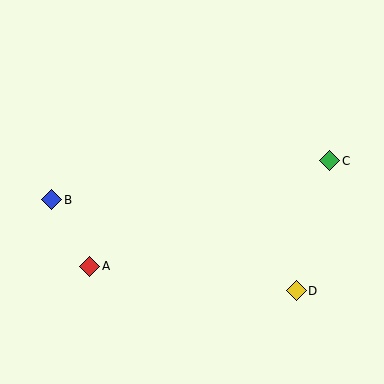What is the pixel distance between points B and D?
The distance between B and D is 261 pixels.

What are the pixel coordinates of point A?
Point A is at (90, 266).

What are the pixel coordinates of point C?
Point C is at (330, 161).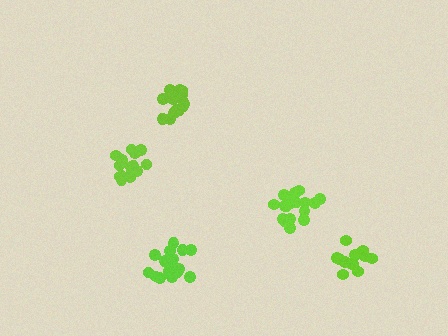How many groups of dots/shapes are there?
There are 5 groups.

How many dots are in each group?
Group 1: 17 dots, Group 2: 12 dots, Group 3: 17 dots, Group 4: 16 dots, Group 5: 18 dots (80 total).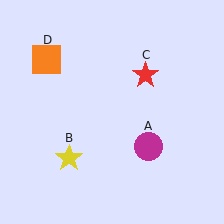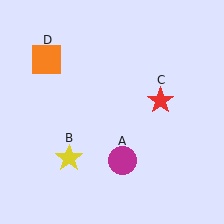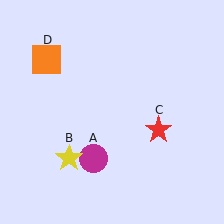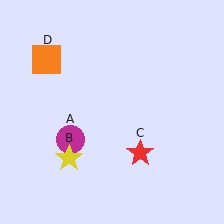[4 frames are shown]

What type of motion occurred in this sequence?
The magenta circle (object A), red star (object C) rotated clockwise around the center of the scene.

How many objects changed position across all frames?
2 objects changed position: magenta circle (object A), red star (object C).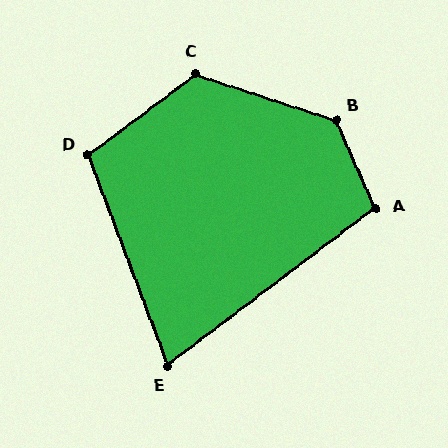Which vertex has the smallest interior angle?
E, at approximately 74 degrees.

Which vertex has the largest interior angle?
B, at approximately 132 degrees.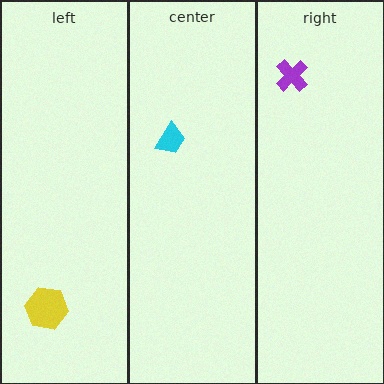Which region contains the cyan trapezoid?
The center region.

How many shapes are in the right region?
1.